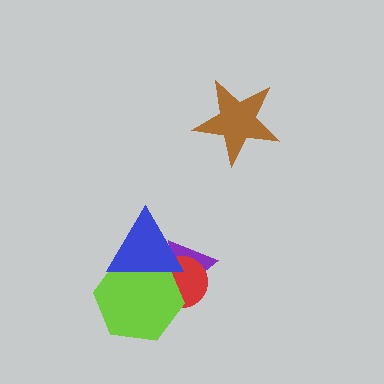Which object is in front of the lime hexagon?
The blue triangle is in front of the lime hexagon.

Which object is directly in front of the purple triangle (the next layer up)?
The red circle is directly in front of the purple triangle.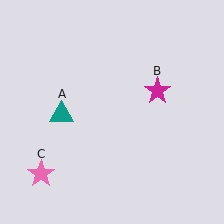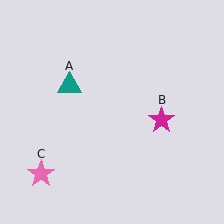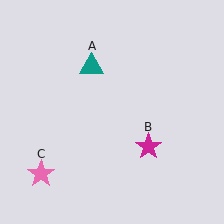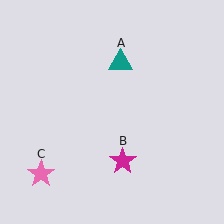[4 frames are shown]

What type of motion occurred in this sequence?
The teal triangle (object A), magenta star (object B) rotated clockwise around the center of the scene.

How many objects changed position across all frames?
2 objects changed position: teal triangle (object A), magenta star (object B).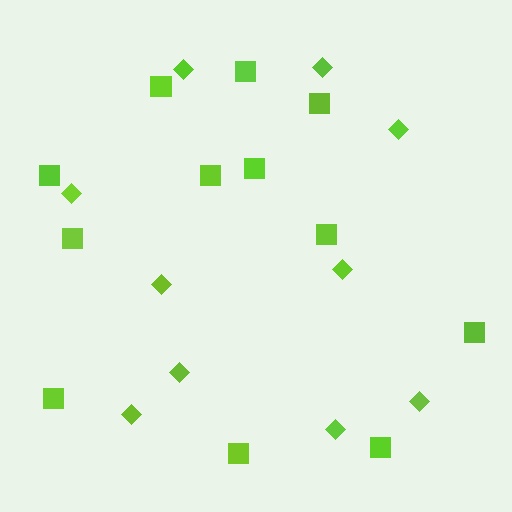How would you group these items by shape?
There are 2 groups: one group of squares (12) and one group of diamonds (10).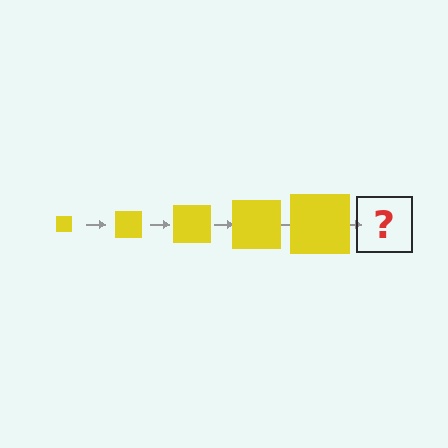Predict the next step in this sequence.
The next step is a yellow square, larger than the previous one.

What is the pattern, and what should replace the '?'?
The pattern is that the square gets progressively larger each step. The '?' should be a yellow square, larger than the previous one.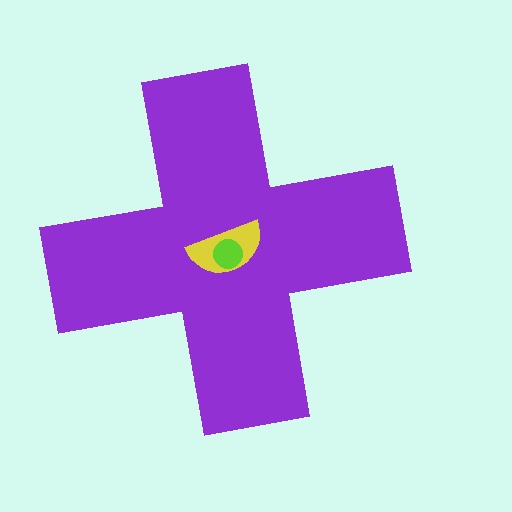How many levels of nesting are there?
3.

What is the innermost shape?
The lime circle.